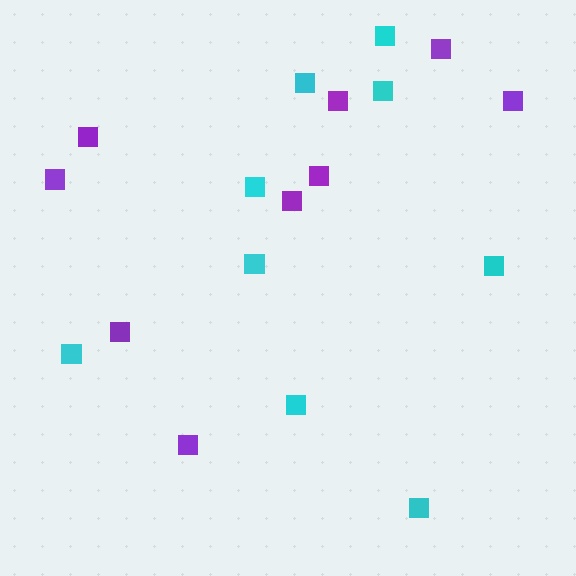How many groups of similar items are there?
There are 2 groups: one group of purple squares (9) and one group of cyan squares (9).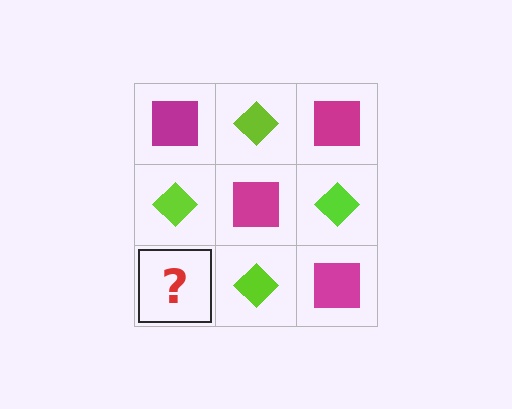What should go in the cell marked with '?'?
The missing cell should contain a magenta square.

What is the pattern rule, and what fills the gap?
The rule is that it alternates magenta square and lime diamond in a checkerboard pattern. The gap should be filled with a magenta square.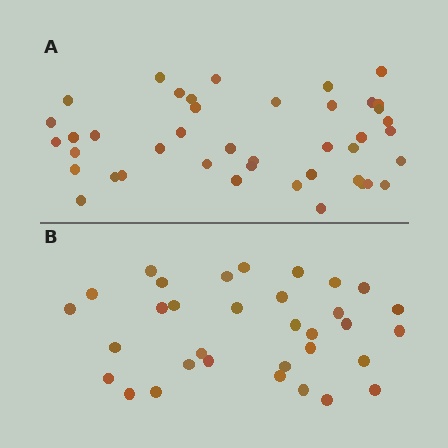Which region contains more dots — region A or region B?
Region A (the top region) has more dots.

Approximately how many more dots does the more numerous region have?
Region A has roughly 8 or so more dots than region B.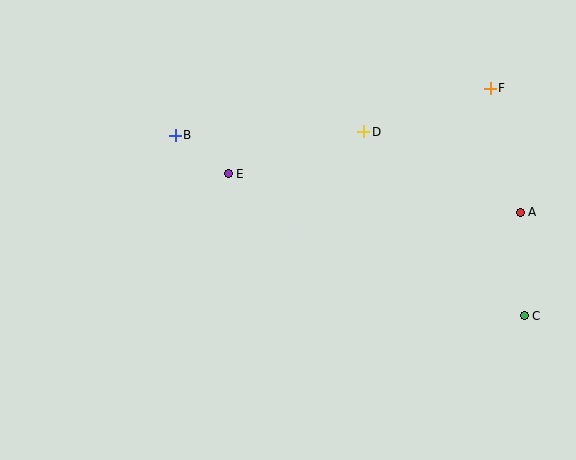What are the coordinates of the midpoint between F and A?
The midpoint between F and A is at (505, 150).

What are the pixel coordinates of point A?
Point A is at (520, 212).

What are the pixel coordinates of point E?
Point E is at (228, 174).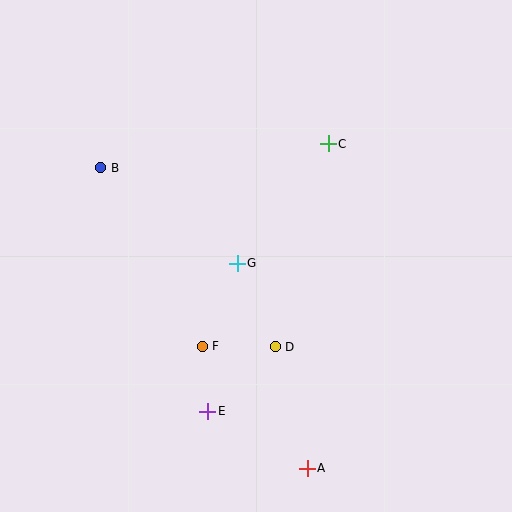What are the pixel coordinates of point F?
Point F is at (202, 346).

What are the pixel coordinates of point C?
Point C is at (328, 144).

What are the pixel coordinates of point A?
Point A is at (307, 468).